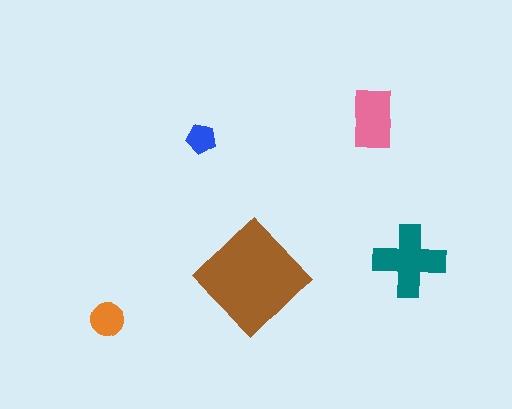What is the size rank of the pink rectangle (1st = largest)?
3rd.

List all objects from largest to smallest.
The brown diamond, the teal cross, the pink rectangle, the orange circle, the blue pentagon.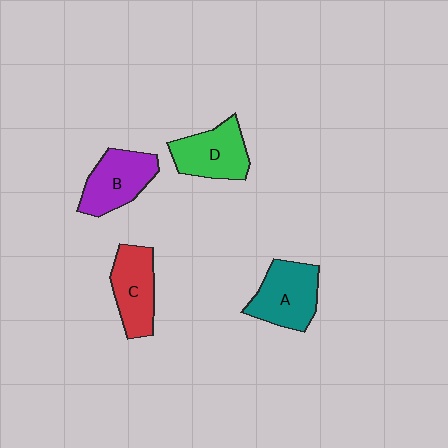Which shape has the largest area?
Shape A (teal).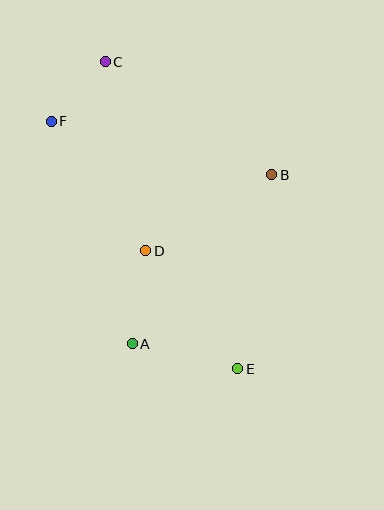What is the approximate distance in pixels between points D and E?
The distance between D and E is approximately 150 pixels.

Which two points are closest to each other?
Points C and F are closest to each other.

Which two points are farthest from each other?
Points C and E are farthest from each other.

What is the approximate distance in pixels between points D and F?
The distance between D and F is approximately 160 pixels.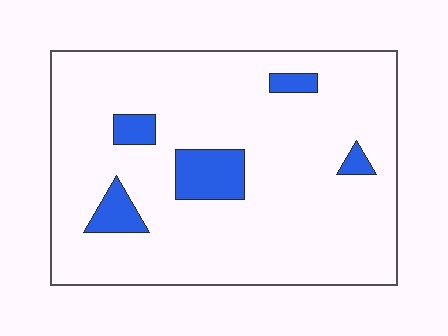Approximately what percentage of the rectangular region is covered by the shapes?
Approximately 10%.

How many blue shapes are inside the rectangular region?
5.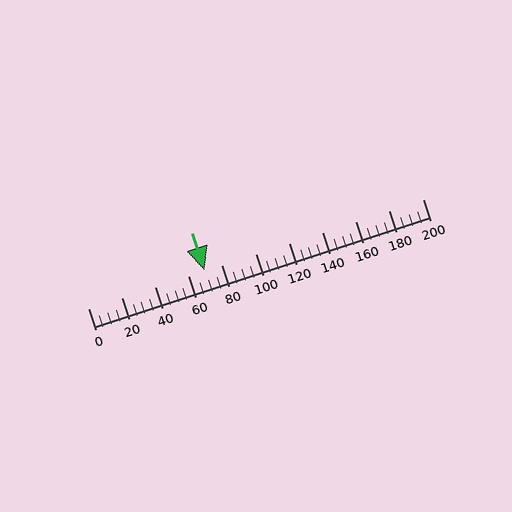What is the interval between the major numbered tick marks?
The major tick marks are spaced 20 units apart.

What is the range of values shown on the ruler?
The ruler shows values from 0 to 200.